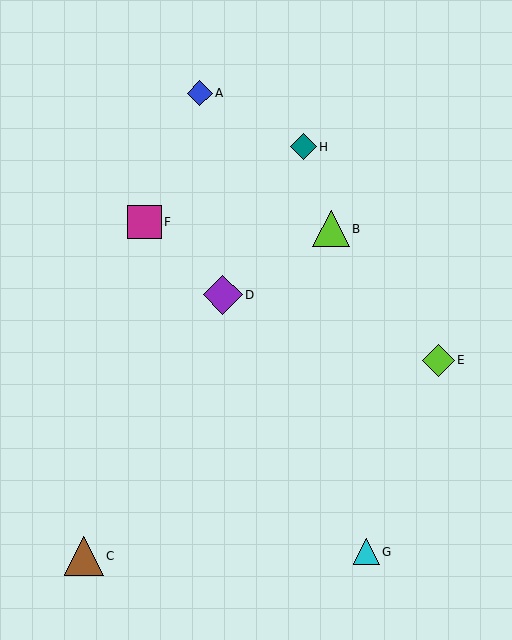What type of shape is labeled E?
Shape E is a lime diamond.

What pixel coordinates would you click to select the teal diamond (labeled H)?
Click at (303, 147) to select the teal diamond H.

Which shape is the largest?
The brown triangle (labeled C) is the largest.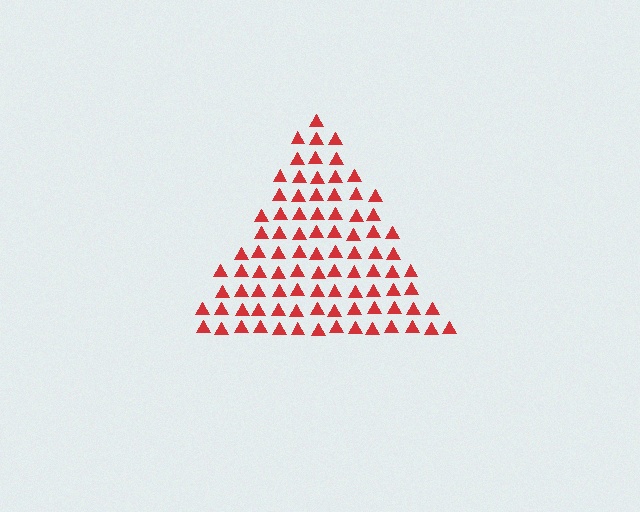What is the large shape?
The large shape is a triangle.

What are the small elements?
The small elements are triangles.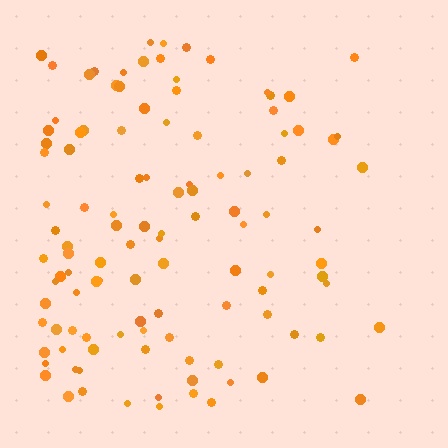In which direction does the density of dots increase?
From right to left, with the left side densest.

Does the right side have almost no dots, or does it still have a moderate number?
Still a moderate number, just noticeably fewer than the left.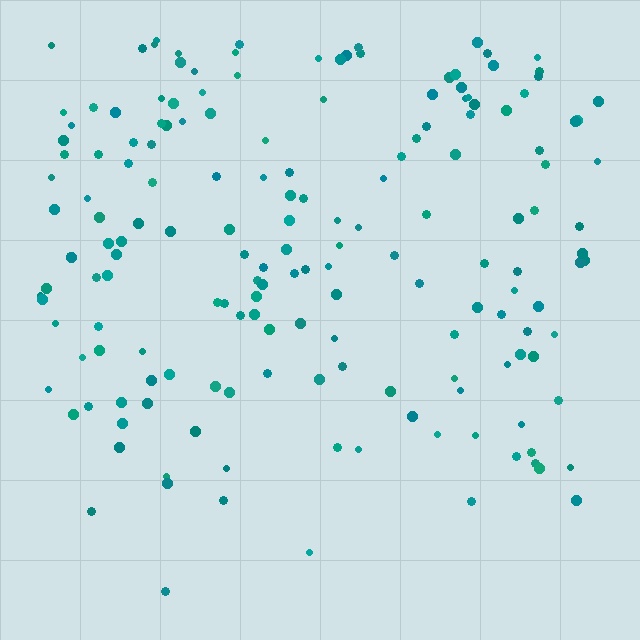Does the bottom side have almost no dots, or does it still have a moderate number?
Still a moderate number, just noticeably fewer than the top.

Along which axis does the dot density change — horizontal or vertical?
Vertical.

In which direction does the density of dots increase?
From bottom to top, with the top side densest.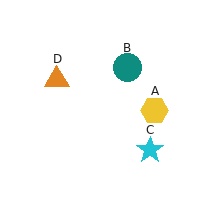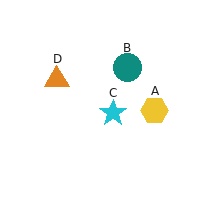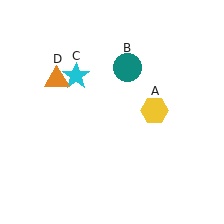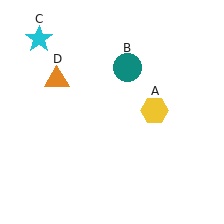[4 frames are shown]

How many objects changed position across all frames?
1 object changed position: cyan star (object C).